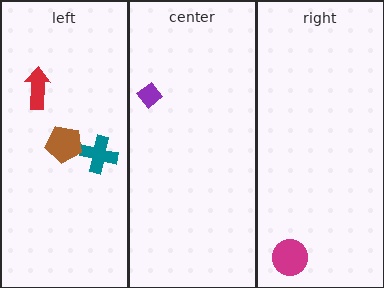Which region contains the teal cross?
The left region.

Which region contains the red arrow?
The left region.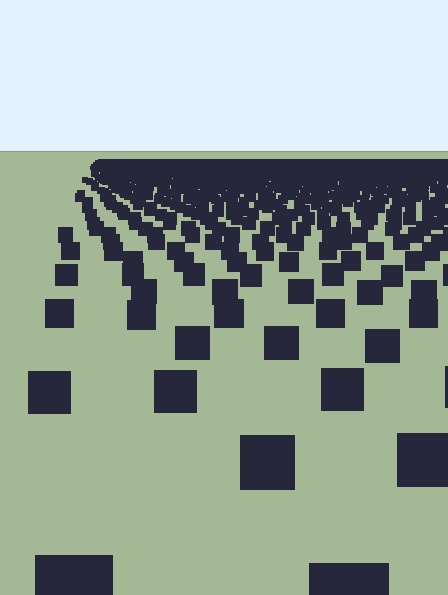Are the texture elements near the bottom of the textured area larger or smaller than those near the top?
Larger. Near the bottom, elements are closer to the viewer and appear at a bigger on-screen size.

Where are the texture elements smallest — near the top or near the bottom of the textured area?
Near the top.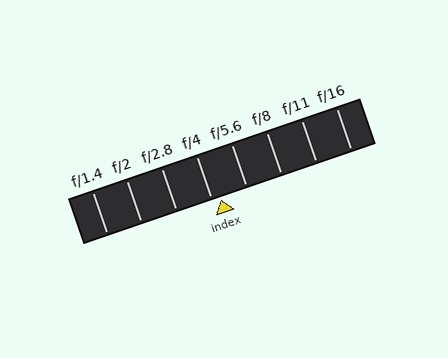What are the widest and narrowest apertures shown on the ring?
The widest aperture shown is f/1.4 and the narrowest is f/16.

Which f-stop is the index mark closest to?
The index mark is closest to f/4.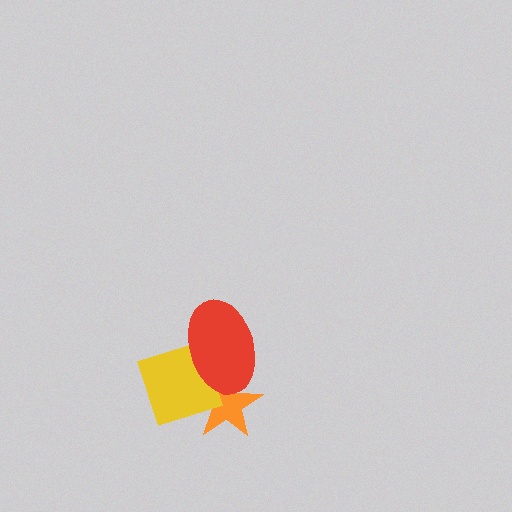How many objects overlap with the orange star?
2 objects overlap with the orange star.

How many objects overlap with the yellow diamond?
2 objects overlap with the yellow diamond.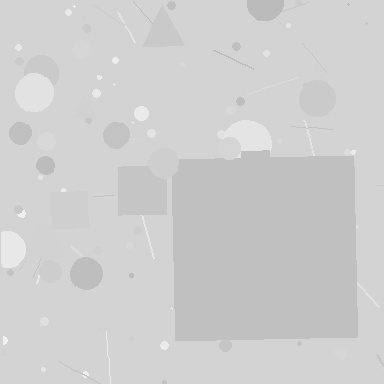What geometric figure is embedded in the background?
A square is embedded in the background.